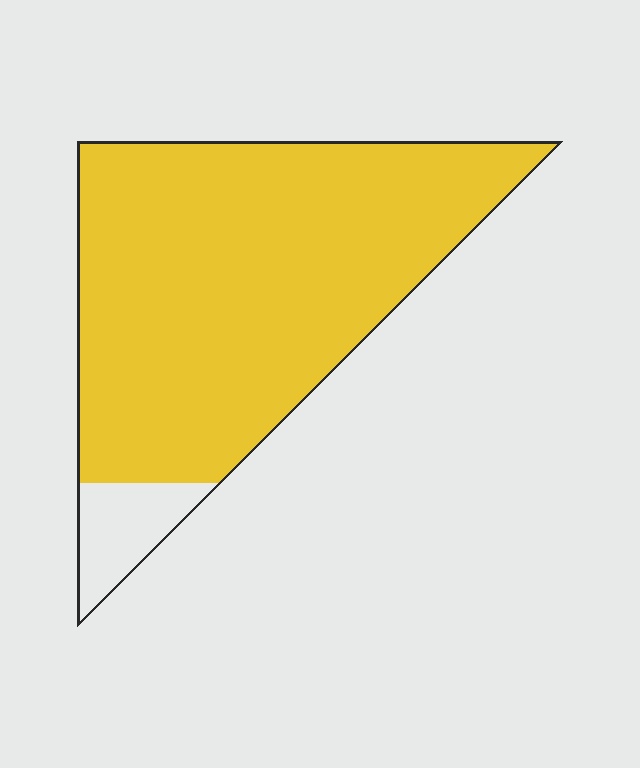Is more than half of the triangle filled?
Yes.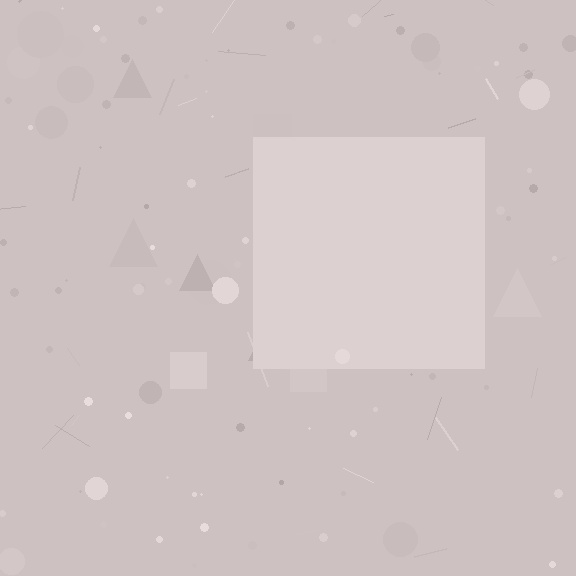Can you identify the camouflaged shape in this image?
The camouflaged shape is a square.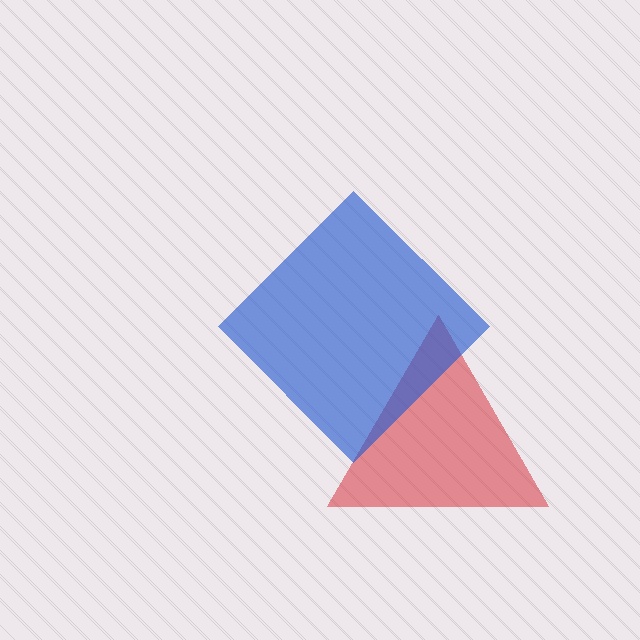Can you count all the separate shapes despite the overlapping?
Yes, there are 2 separate shapes.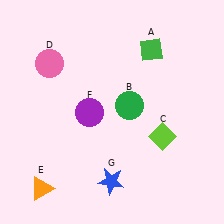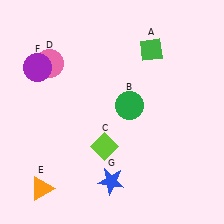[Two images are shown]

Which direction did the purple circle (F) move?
The purple circle (F) moved left.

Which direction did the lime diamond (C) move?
The lime diamond (C) moved left.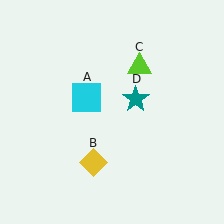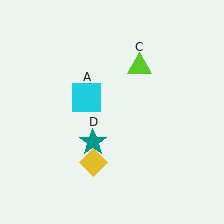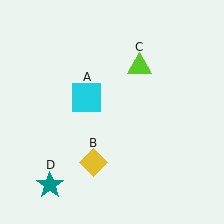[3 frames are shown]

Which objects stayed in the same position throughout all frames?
Cyan square (object A) and yellow diamond (object B) and lime triangle (object C) remained stationary.